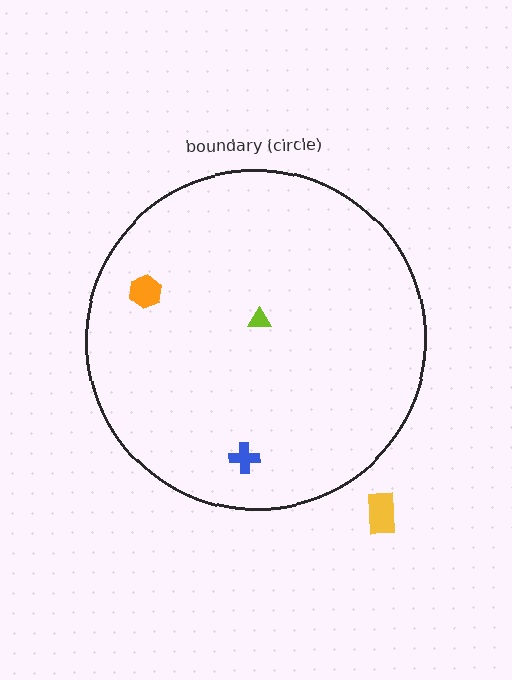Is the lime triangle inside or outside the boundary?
Inside.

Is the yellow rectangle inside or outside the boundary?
Outside.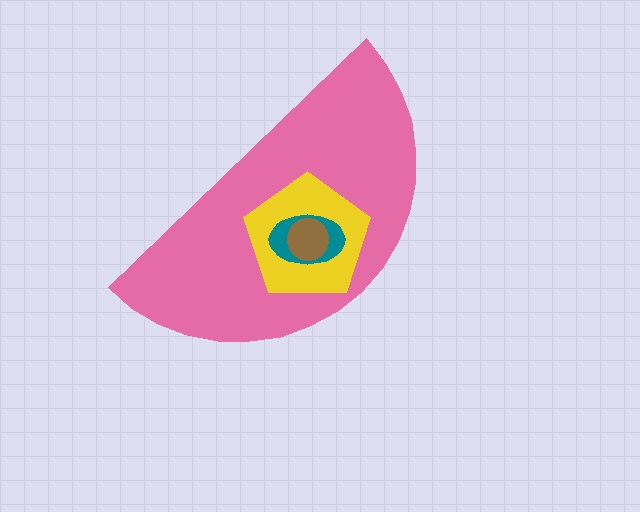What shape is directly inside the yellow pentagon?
The teal ellipse.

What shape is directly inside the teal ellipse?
The brown circle.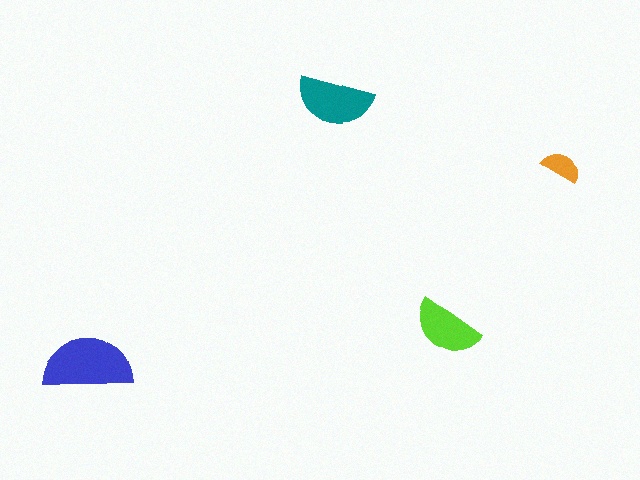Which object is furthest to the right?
The orange semicircle is rightmost.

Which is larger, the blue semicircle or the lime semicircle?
The blue one.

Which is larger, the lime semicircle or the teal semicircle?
The teal one.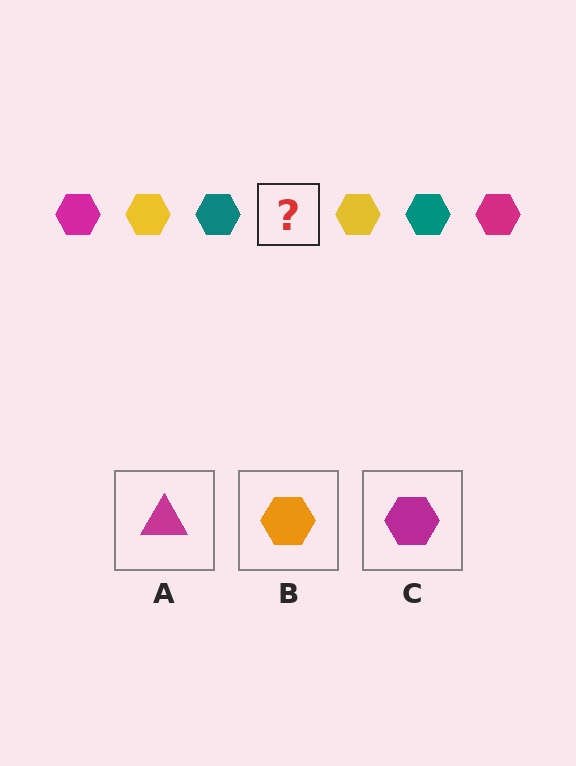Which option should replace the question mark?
Option C.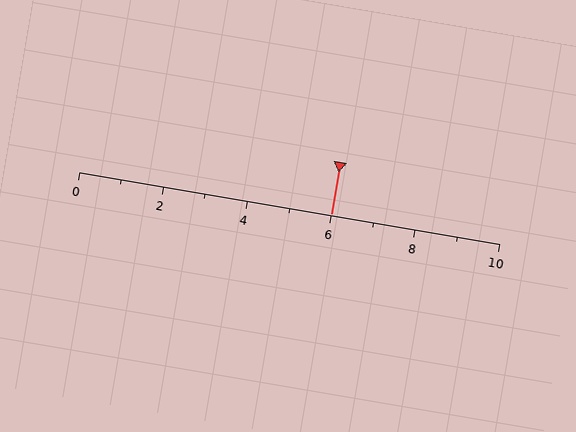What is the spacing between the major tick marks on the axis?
The major ticks are spaced 2 apart.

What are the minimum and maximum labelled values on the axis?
The axis runs from 0 to 10.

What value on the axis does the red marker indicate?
The marker indicates approximately 6.